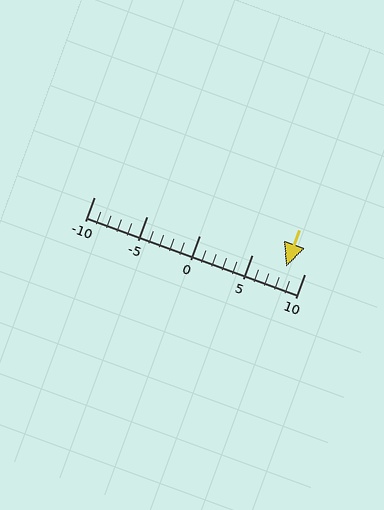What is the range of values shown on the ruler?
The ruler shows values from -10 to 10.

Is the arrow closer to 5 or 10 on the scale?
The arrow is closer to 10.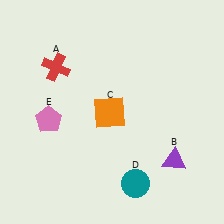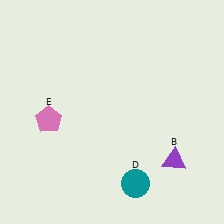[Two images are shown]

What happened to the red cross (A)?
The red cross (A) was removed in Image 2. It was in the top-left area of Image 1.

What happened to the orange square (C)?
The orange square (C) was removed in Image 2. It was in the bottom-left area of Image 1.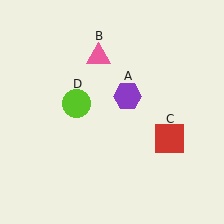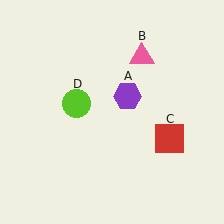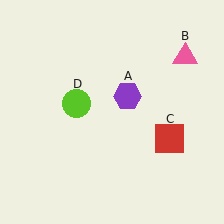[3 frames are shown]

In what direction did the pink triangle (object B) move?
The pink triangle (object B) moved right.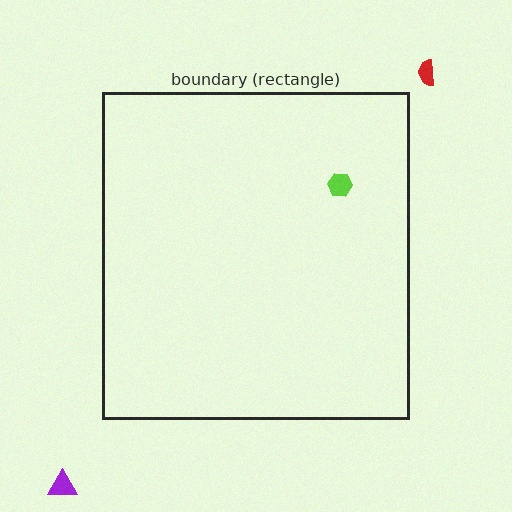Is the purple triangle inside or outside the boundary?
Outside.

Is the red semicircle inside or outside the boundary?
Outside.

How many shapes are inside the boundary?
1 inside, 2 outside.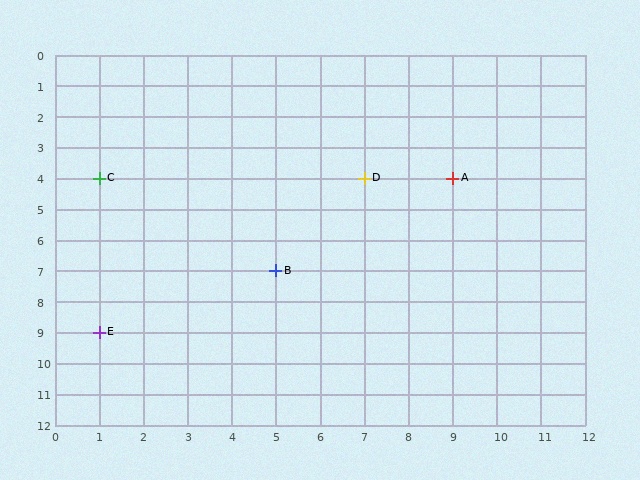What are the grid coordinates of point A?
Point A is at grid coordinates (9, 4).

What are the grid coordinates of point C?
Point C is at grid coordinates (1, 4).